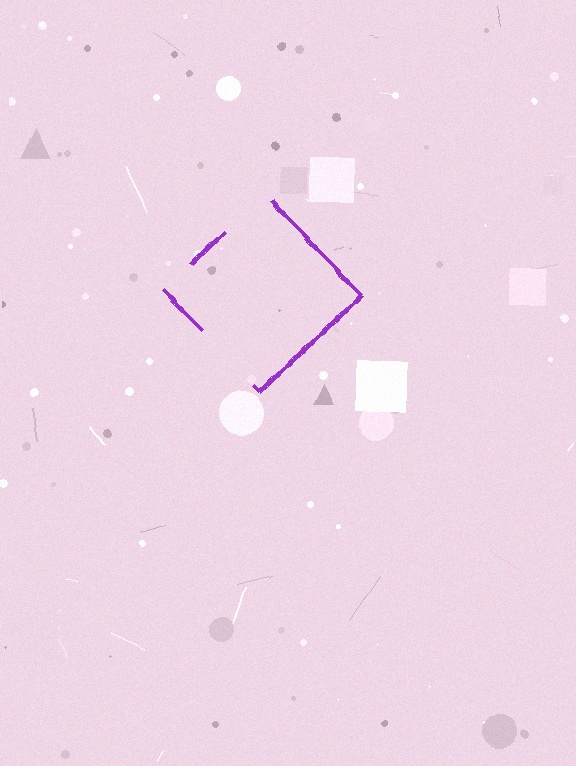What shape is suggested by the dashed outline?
The dashed outline suggests a diamond.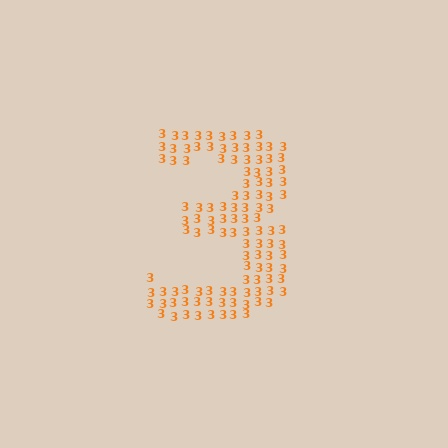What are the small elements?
The small elements are digit 3's.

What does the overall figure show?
The overall figure shows the digit 3.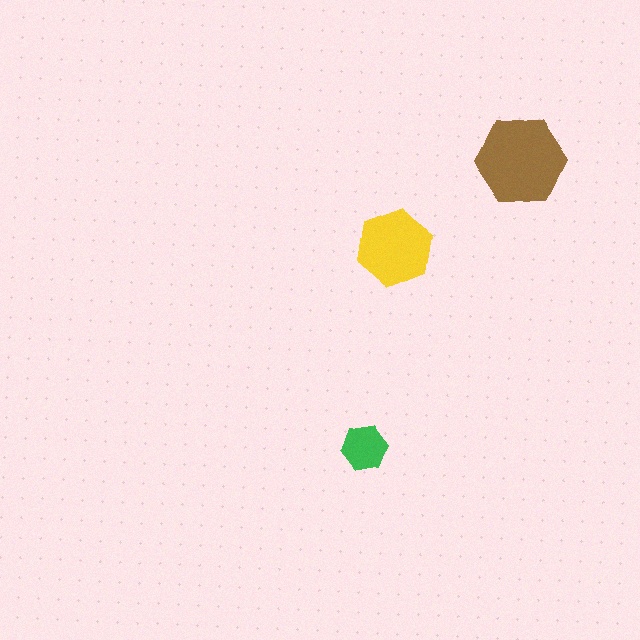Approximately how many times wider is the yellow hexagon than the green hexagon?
About 1.5 times wider.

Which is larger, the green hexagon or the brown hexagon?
The brown one.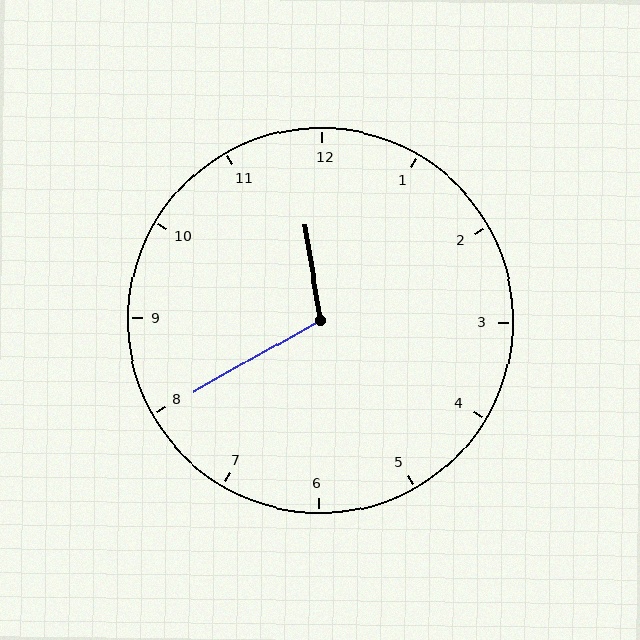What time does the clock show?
11:40.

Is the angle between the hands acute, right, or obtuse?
It is obtuse.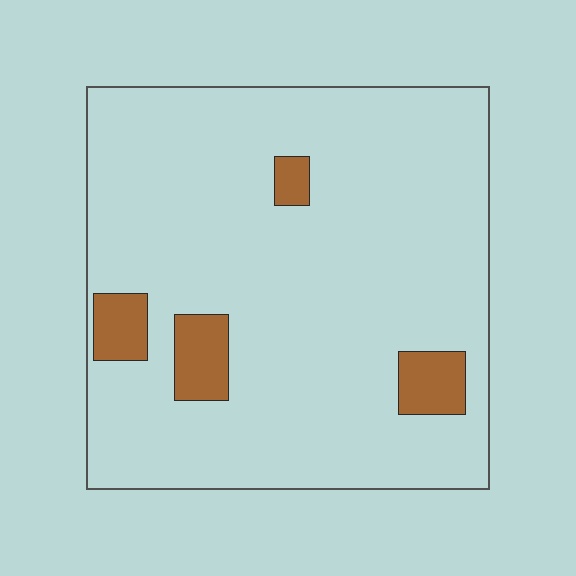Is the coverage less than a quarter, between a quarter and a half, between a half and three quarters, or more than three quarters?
Less than a quarter.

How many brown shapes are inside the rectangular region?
4.